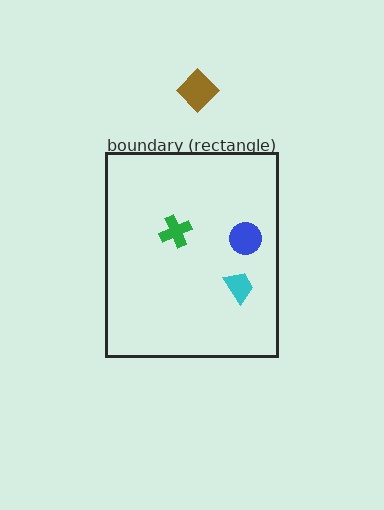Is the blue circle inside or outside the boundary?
Inside.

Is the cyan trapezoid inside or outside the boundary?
Inside.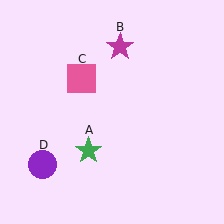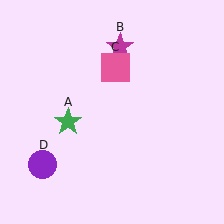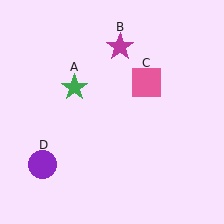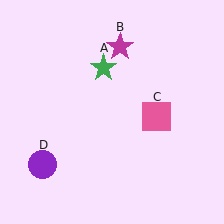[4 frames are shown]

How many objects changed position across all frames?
2 objects changed position: green star (object A), pink square (object C).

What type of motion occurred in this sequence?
The green star (object A), pink square (object C) rotated clockwise around the center of the scene.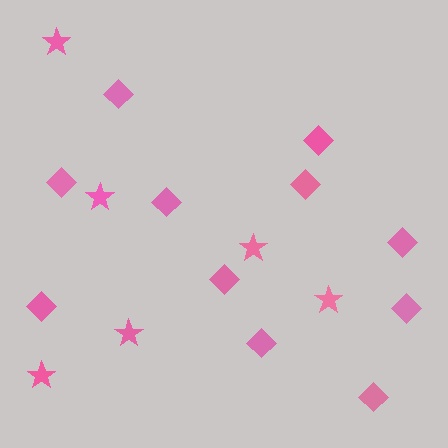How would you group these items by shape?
There are 2 groups: one group of stars (6) and one group of diamonds (11).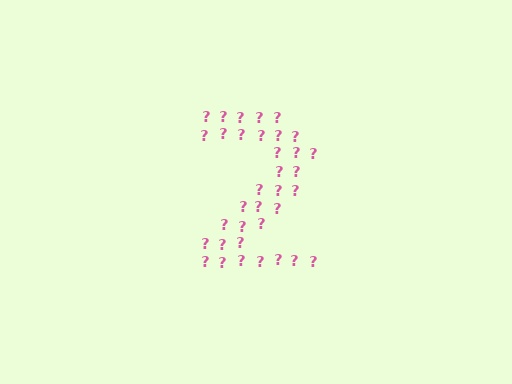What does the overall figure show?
The overall figure shows the digit 2.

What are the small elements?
The small elements are question marks.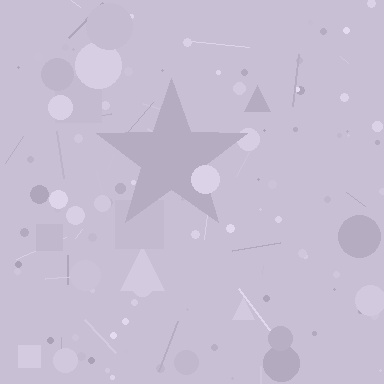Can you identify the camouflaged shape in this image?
The camouflaged shape is a star.